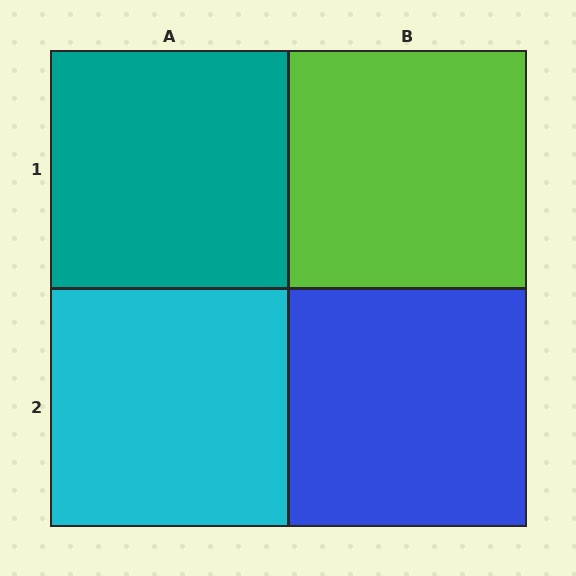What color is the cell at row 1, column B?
Lime.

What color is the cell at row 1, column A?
Teal.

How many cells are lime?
1 cell is lime.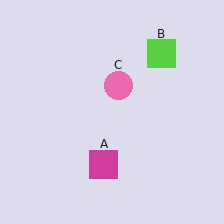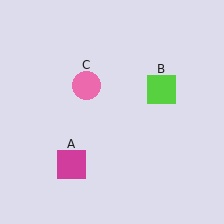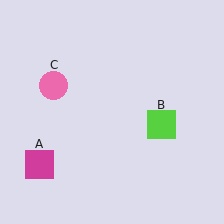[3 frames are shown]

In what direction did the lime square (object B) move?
The lime square (object B) moved down.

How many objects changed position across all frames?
3 objects changed position: magenta square (object A), lime square (object B), pink circle (object C).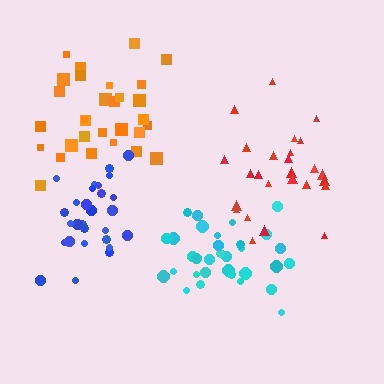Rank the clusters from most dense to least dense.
blue, orange, cyan, red.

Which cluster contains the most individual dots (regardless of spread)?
Cyan (33).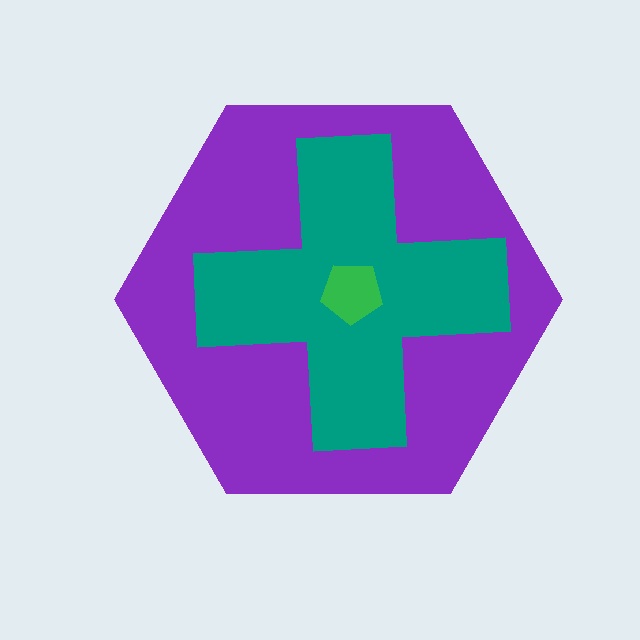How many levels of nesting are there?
3.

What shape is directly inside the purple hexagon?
The teal cross.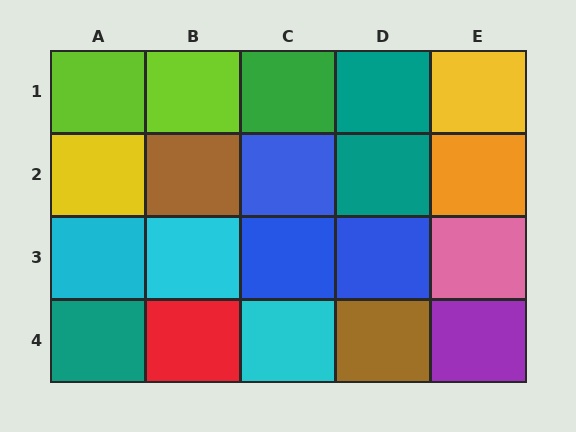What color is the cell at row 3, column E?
Pink.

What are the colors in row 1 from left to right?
Lime, lime, green, teal, yellow.